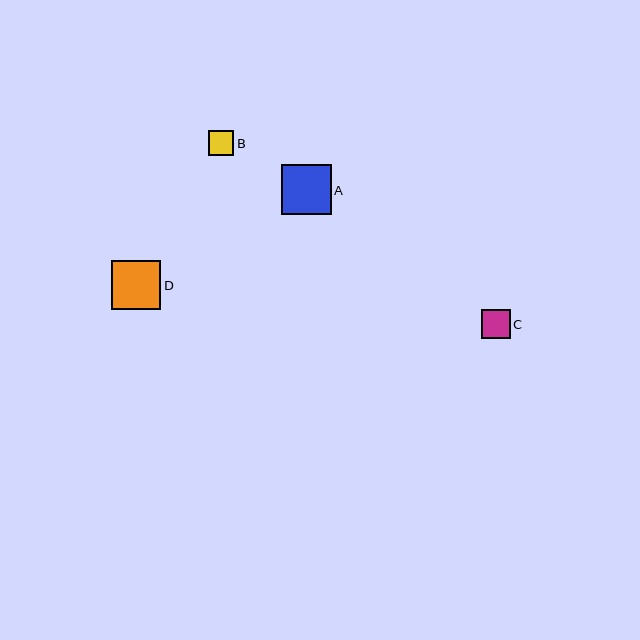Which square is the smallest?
Square B is the smallest with a size of approximately 25 pixels.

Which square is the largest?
Square A is the largest with a size of approximately 50 pixels.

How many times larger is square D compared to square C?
Square D is approximately 1.7 times the size of square C.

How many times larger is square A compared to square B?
Square A is approximately 2.0 times the size of square B.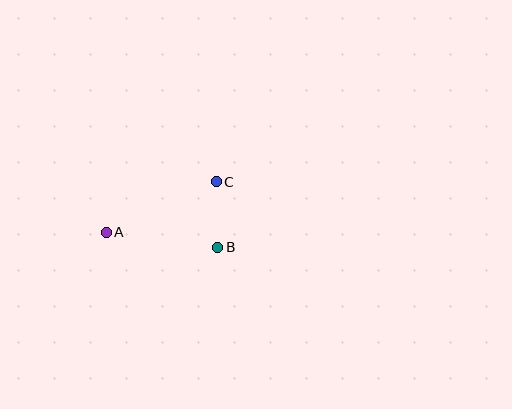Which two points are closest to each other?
Points B and C are closest to each other.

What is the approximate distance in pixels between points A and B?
The distance between A and B is approximately 112 pixels.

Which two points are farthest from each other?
Points A and C are farthest from each other.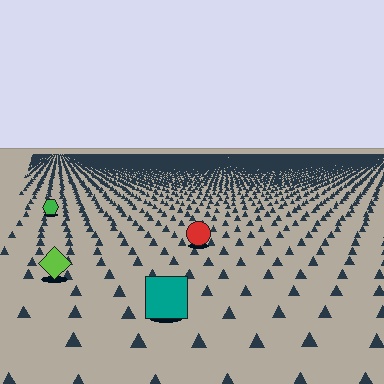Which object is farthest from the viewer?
The green hexagon is farthest from the viewer. It appears smaller and the ground texture around it is denser.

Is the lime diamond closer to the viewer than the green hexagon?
Yes. The lime diamond is closer — you can tell from the texture gradient: the ground texture is coarser near it.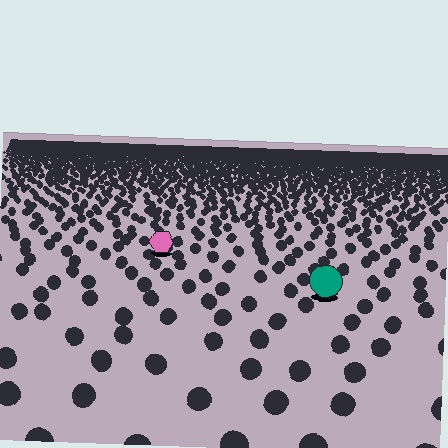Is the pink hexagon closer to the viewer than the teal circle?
No. The teal circle is closer — you can tell from the texture gradient: the ground texture is coarser near it.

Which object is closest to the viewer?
The teal circle is closest. The texture marks near it are larger and more spread out.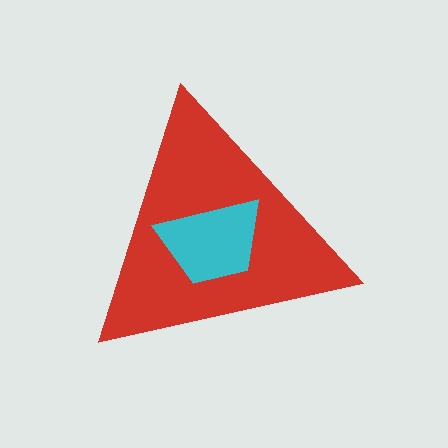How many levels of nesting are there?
2.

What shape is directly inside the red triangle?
The cyan trapezoid.